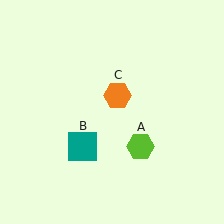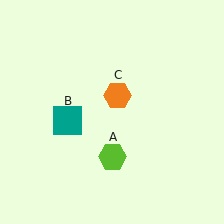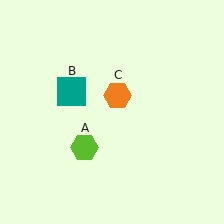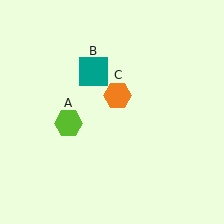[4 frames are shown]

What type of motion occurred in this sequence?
The lime hexagon (object A), teal square (object B) rotated clockwise around the center of the scene.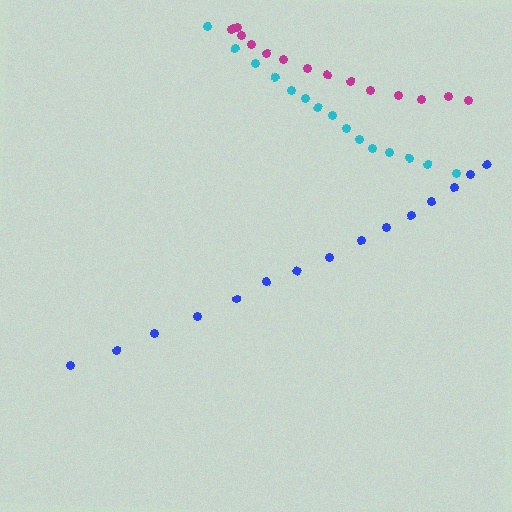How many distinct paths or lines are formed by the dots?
There are 3 distinct paths.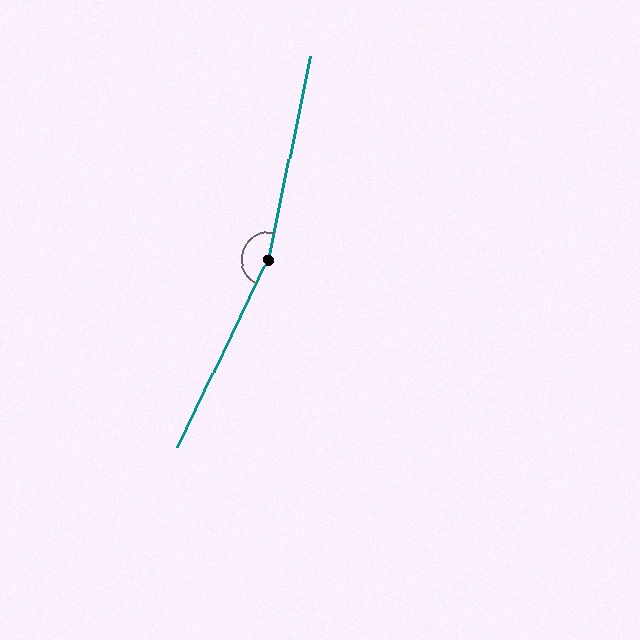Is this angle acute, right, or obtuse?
It is obtuse.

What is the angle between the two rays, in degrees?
Approximately 166 degrees.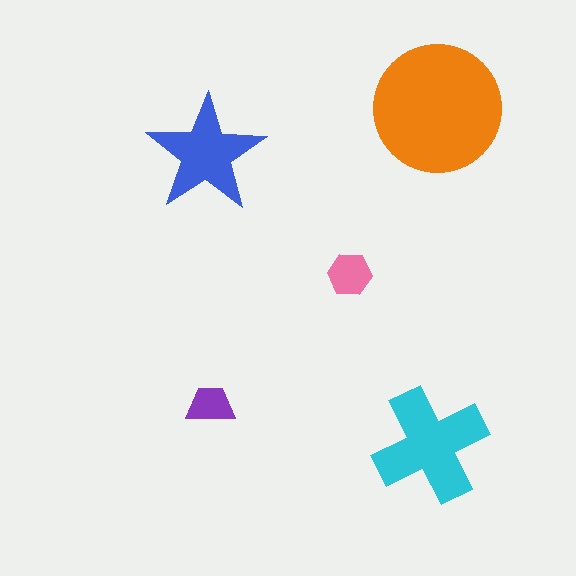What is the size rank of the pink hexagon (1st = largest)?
4th.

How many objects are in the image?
There are 5 objects in the image.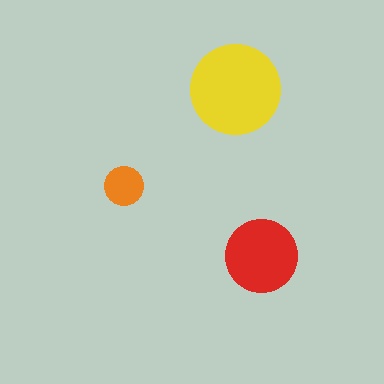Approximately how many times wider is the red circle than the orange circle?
About 2 times wider.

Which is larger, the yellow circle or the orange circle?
The yellow one.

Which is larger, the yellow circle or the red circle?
The yellow one.